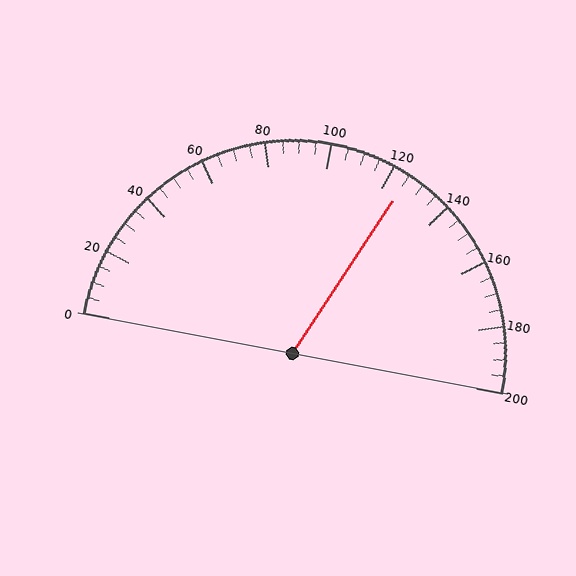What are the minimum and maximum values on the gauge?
The gauge ranges from 0 to 200.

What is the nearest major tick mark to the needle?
The nearest major tick mark is 120.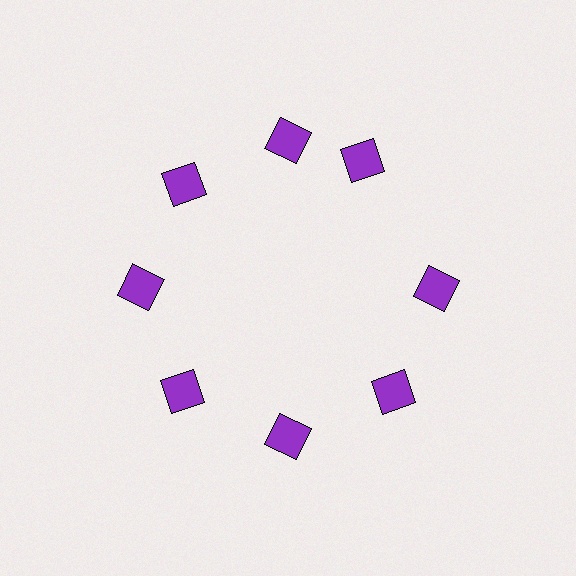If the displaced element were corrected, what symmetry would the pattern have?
It would have 8-fold rotational symmetry — the pattern would map onto itself every 45 degrees.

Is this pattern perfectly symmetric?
No. The 8 purple squares are arranged in a ring, but one element near the 2 o'clock position is rotated out of alignment along the ring, breaking the 8-fold rotational symmetry.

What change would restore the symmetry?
The symmetry would be restored by rotating it back into even spacing with its neighbors so that all 8 squares sit at equal angles and equal distance from the center.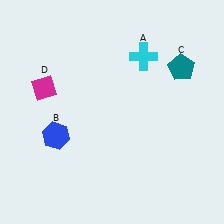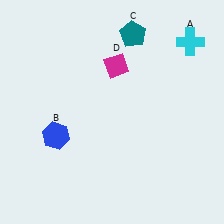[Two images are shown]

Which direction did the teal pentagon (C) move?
The teal pentagon (C) moved left.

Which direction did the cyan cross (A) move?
The cyan cross (A) moved right.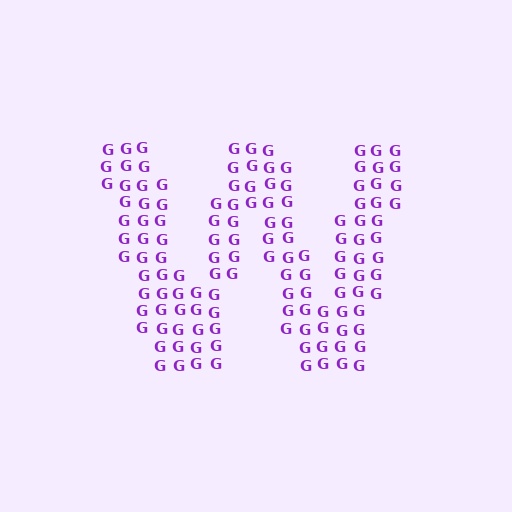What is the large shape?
The large shape is the letter W.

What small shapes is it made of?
It is made of small letter G's.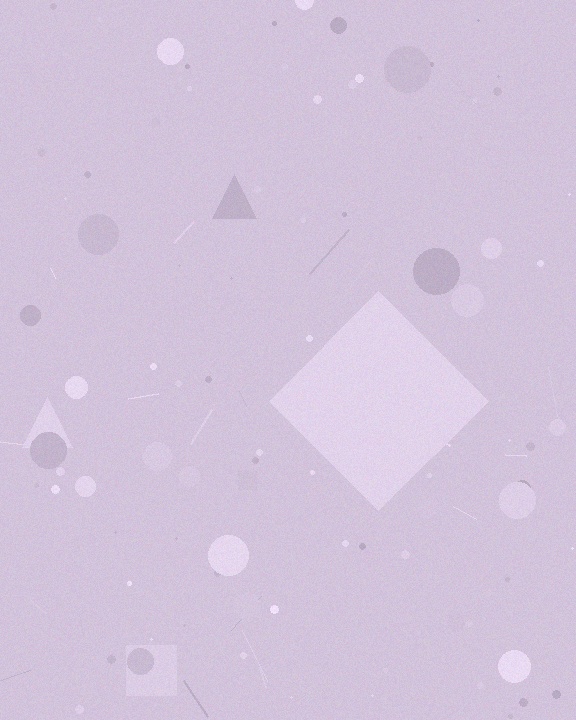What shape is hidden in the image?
A diamond is hidden in the image.